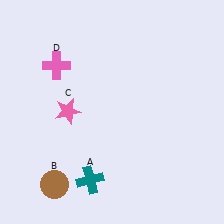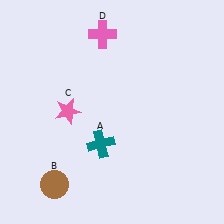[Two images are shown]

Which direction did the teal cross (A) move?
The teal cross (A) moved up.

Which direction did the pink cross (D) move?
The pink cross (D) moved right.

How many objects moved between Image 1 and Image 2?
2 objects moved between the two images.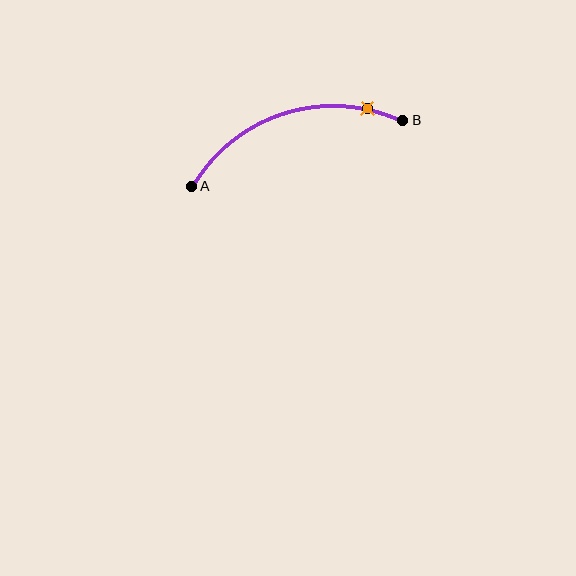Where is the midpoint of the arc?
The arc midpoint is the point on the curve farthest from the straight line joining A and B. It sits above that line.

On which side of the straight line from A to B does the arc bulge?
The arc bulges above the straight line connecting A and B.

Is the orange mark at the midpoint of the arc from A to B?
No. The orange mark lies on the arc but is closer to endpoint B. The arc midpoint would be at the point on the curve equidistant along the arc from both A and B.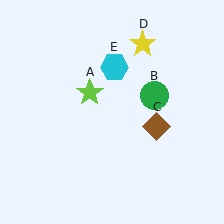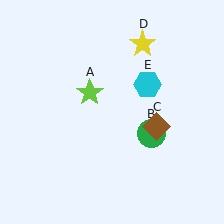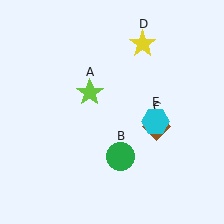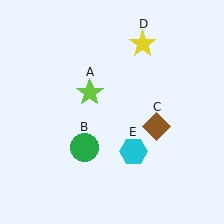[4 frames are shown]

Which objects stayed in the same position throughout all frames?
Lime star (object A) and brown diamond (object C) and yellow star (object D) remained stationary.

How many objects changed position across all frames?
2 objects changed position: green circle (object B), cyan hexagon (object E).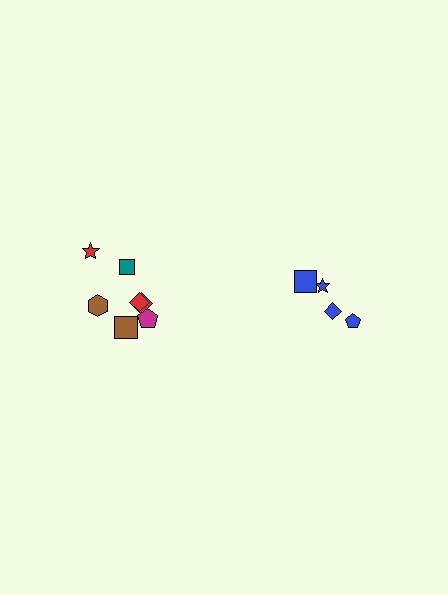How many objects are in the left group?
There are 7 objects.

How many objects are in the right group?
There are 4 objects.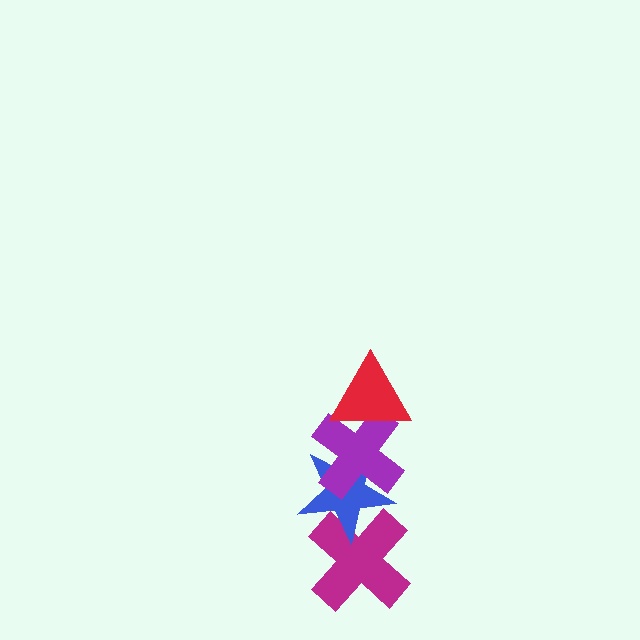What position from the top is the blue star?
The blue star is 3rd from the top.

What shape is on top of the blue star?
The purple cross is on top of the blue star.